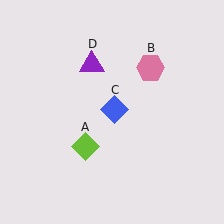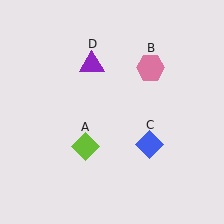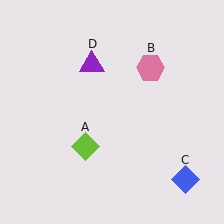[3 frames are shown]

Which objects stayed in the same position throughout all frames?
Lime diamond (object A) and pink hexagon (object B) and purple triangle (object D) remained stationary.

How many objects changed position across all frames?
1 object changed position: blue diamond (object C).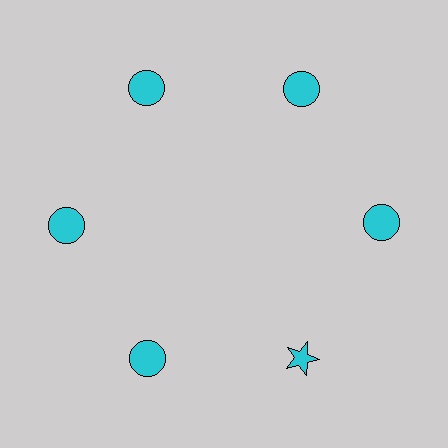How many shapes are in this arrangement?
There are 6 shapes arranged in a ring pattern.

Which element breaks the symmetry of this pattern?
The cyan star at roughly the 5 o'clock position breaks the symmetry. All other shapes are cyan circles.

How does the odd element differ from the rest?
It has a different shape: star instead of circle.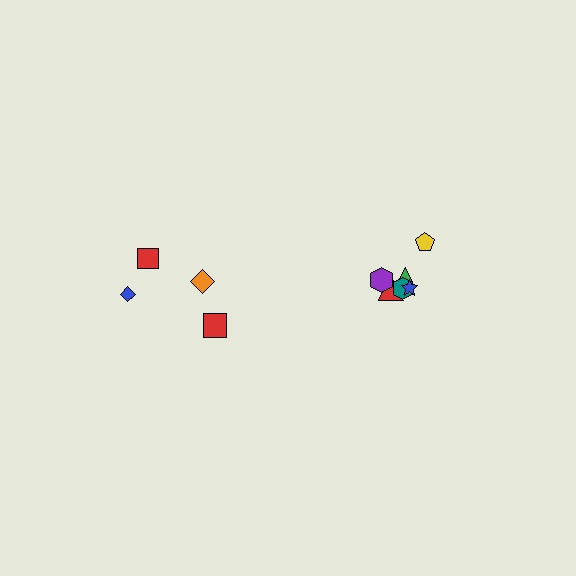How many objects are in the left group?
There are 4 objects.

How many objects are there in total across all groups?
There are 10 objects.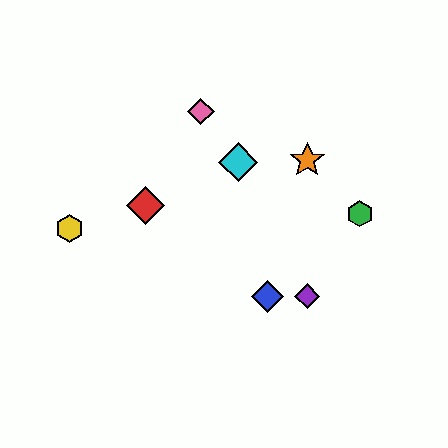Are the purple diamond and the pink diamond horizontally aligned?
No, the purple diamond is at y≈296 and the pink diamond is at y≈112.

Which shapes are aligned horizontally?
The blue diamond, the purple diamond are aligned horizontally.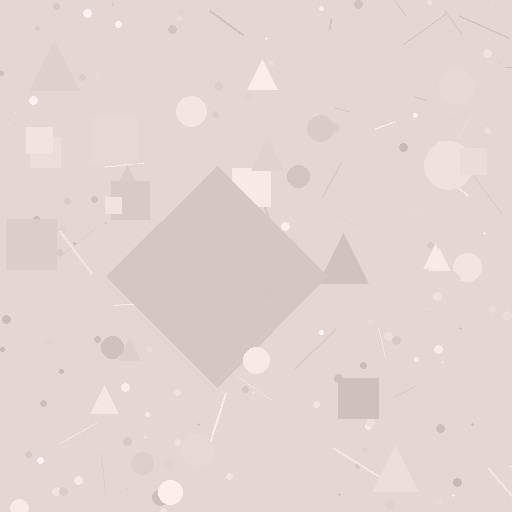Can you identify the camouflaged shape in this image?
The camouflaged shape is a diamond.